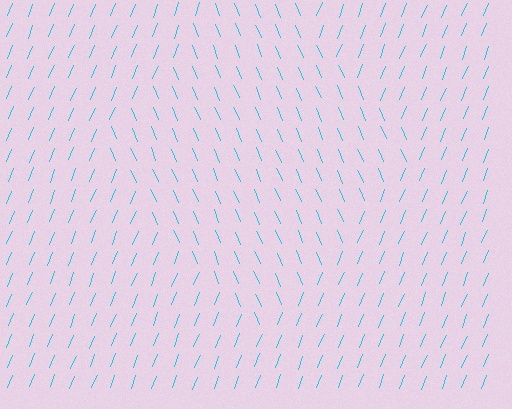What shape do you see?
I see a diamond.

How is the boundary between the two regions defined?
The boundary is defined purely by a change in line orientation (approximately 45 degrees difference). All lines are the same color and thickness.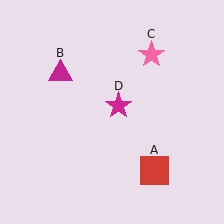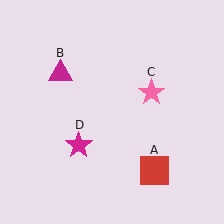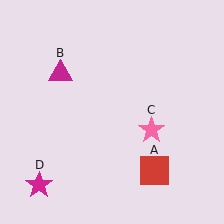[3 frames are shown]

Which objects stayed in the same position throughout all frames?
Red square (object A) and magenta triangle (object B) remained stationary.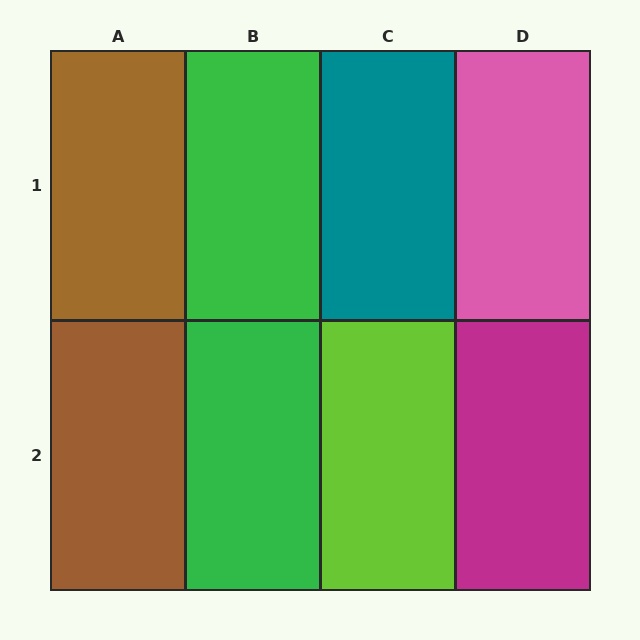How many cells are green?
2 cells are green.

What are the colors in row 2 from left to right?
Brown, green, lime, magenta.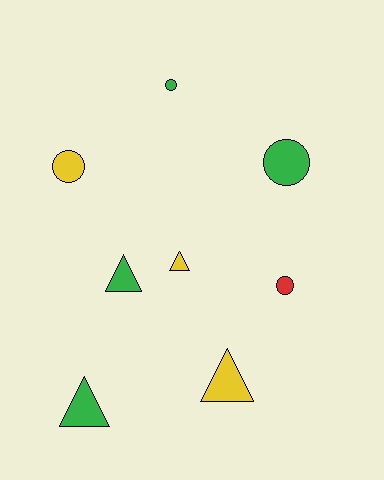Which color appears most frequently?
Green, with 4 objects.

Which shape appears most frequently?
Triangle, with 4 objects.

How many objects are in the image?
There are 8 objects.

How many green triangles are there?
There are 2 green triangles.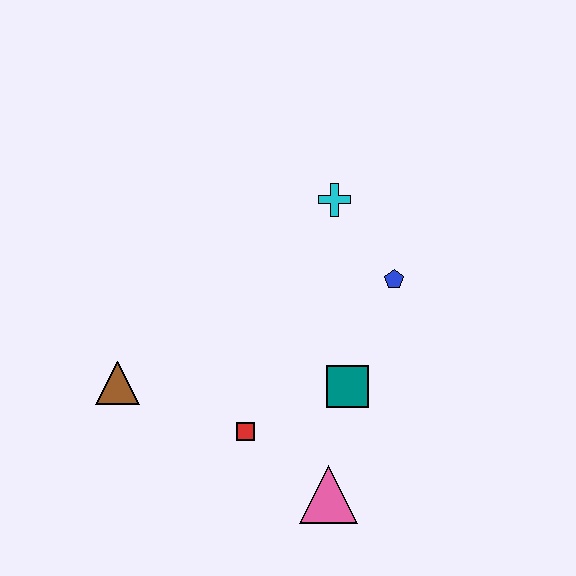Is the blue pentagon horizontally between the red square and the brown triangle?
No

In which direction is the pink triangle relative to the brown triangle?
The pink triangle is to the right of the brown triangle.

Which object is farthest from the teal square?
The brown triangle is farthest from the teal square.